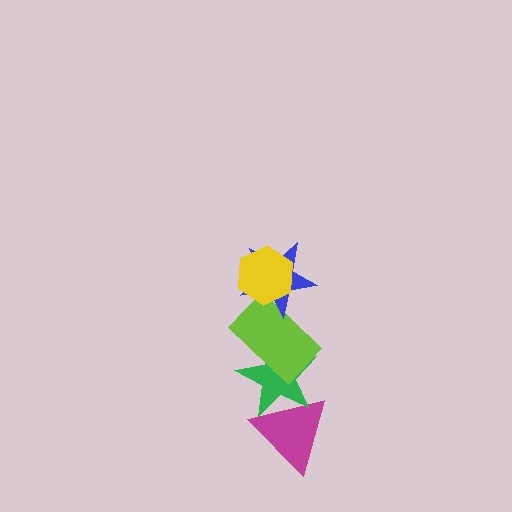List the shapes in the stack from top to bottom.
From top to bottom: the yellow hexagon, the blue star, the lime rectangle, the green star, the magenta triangle.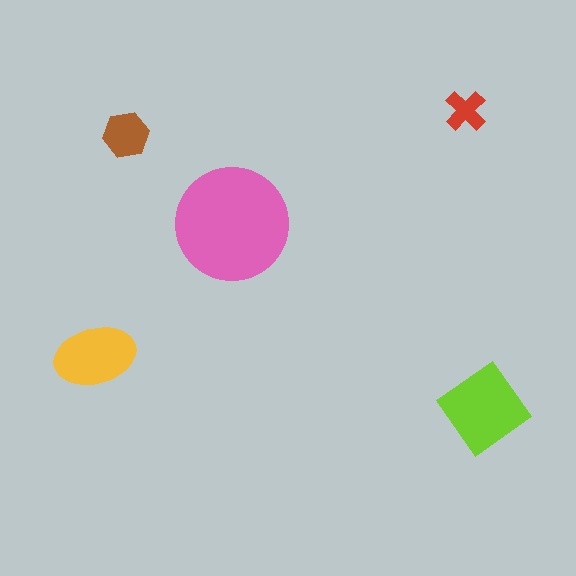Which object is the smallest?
The red cross.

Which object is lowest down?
The lime diamond is bottommost.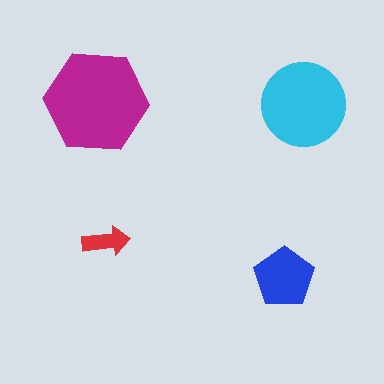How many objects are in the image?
There are 4 objects in the image.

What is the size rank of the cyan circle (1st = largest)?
2nd.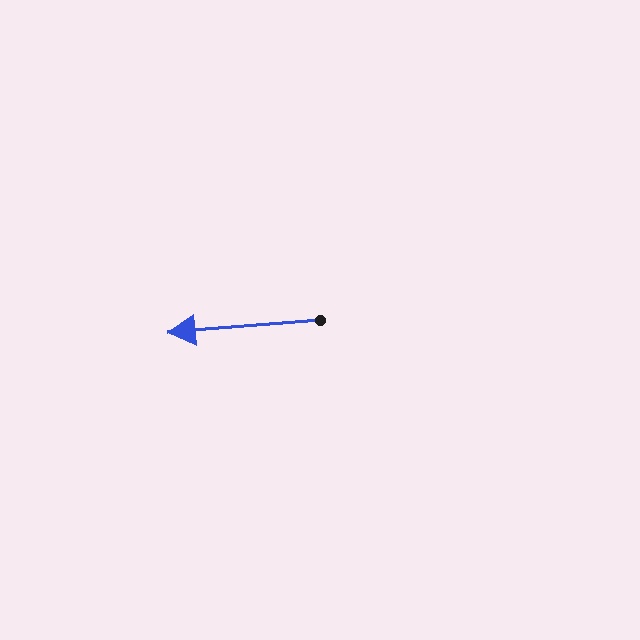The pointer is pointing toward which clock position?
Roughly 9 o'clock.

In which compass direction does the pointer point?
West.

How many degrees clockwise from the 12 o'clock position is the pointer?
Approximately 265 degrees.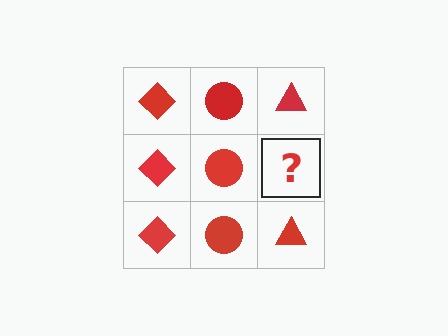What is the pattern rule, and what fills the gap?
The rule is that each column has a consistent shape. The gap should be filled with a red triangle.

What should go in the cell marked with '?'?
The missing cell should contain a red triangle.